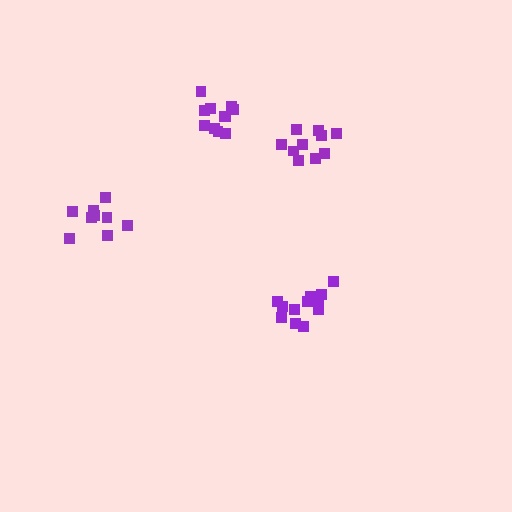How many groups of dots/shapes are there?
There are 4 groups.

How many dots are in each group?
Group 1: 11 dots, Group 2: 10 dots, Group 3: 9 dots, Group 4: 14 dots (44 total).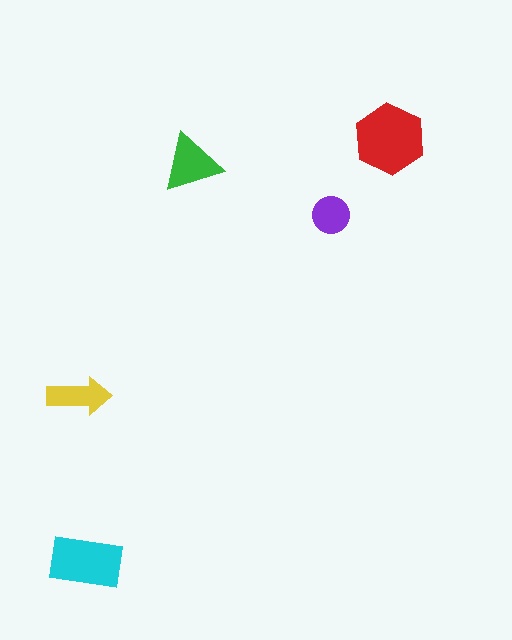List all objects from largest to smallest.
The red hexagon, the cyan rectangle, the green triangle, the yellow arrow, the purple circle.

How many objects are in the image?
There are 5 objects in the image.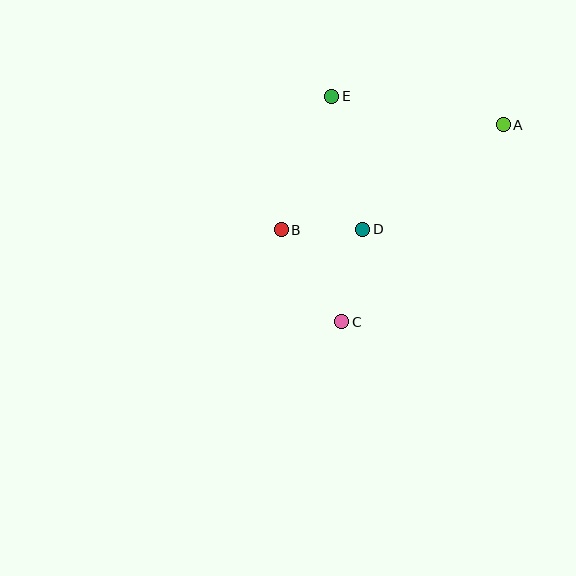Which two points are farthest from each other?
Points A and C are farthest from each other.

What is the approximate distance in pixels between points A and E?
The distance between A and E is approximately 174 pixels.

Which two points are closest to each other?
Points B and D are closest to each other.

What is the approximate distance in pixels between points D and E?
The distance between D and E is approximately 137 pixels.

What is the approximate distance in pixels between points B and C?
The distance between B and C is approximately 110 pixels.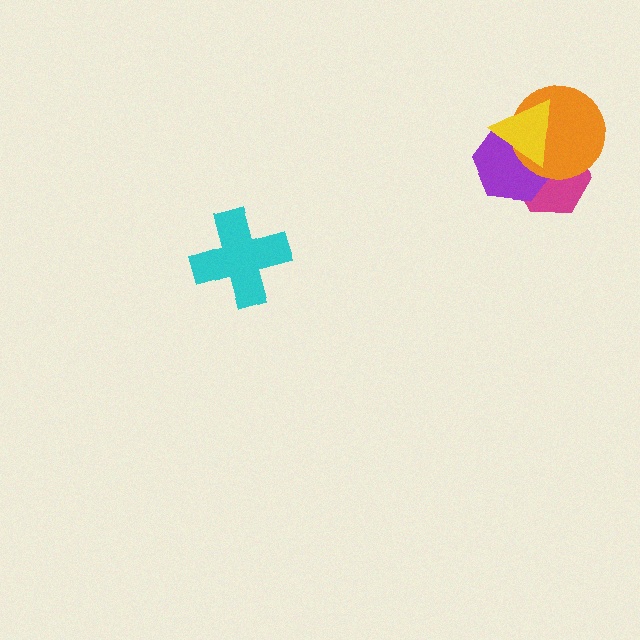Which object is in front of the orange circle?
The yellow triangle is in front of the orange circle.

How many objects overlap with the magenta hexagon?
3 objects overlap with the magenta hexagon.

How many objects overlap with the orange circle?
3 objects overlap with the orange circle.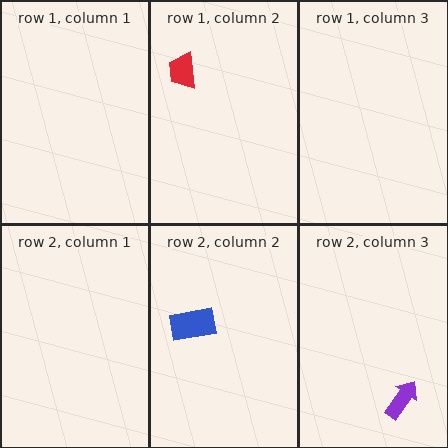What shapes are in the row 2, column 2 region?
The blue rectangle.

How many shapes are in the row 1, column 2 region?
1.